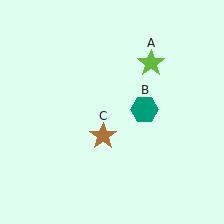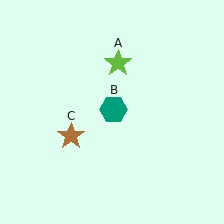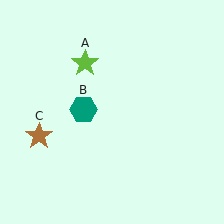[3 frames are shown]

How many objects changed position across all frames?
3 objects changed position: lime star (object A), teal hexagon (object B), brown star (object C).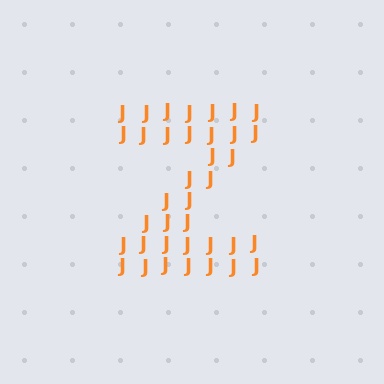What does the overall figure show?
The overall figure shows the letter Z.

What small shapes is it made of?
It is made of small letter J's.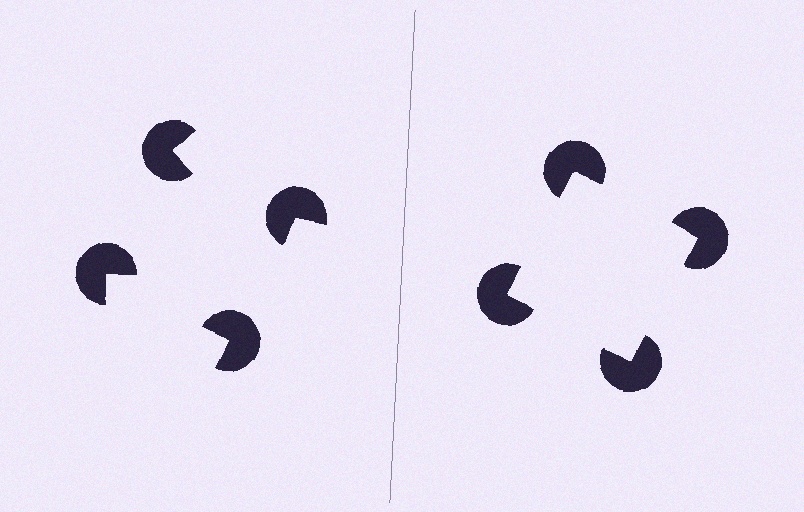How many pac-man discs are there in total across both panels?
8 — 4 on each side.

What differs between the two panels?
The pac-man discs are positioned identically on both sides; only the wedge orientations differ. On the right they align to a square; on the left they are misaligned.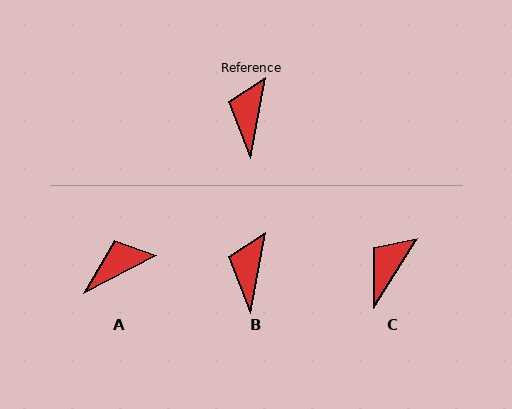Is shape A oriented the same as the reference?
No, it is off by about 52 degrees.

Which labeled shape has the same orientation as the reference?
B.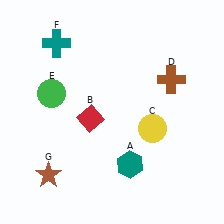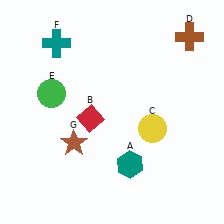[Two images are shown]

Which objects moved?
The objects that moved are: the brown cross (D), the brown star (G).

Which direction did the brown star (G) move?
The brown star (G) moved up.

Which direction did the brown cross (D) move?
The brown cross (D) moved up.